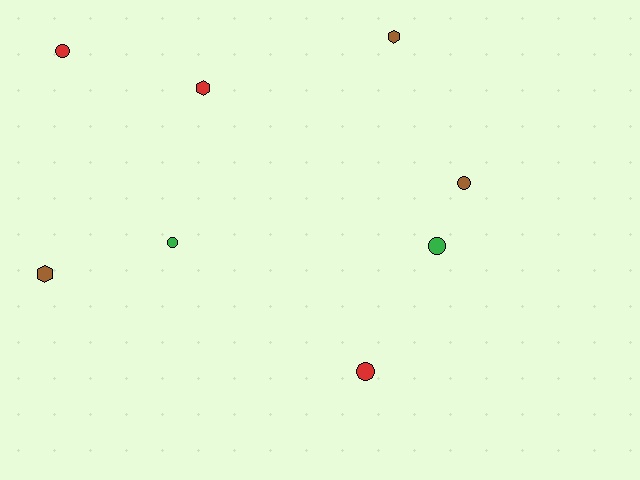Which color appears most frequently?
Brown, with 3 objects.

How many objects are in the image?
There are 8 objects.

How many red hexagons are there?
There is 1 red hexagon.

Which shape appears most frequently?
Circle, with 5 objects.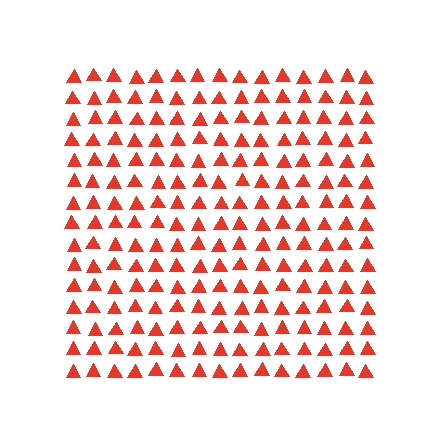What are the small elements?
The small elements are triangles.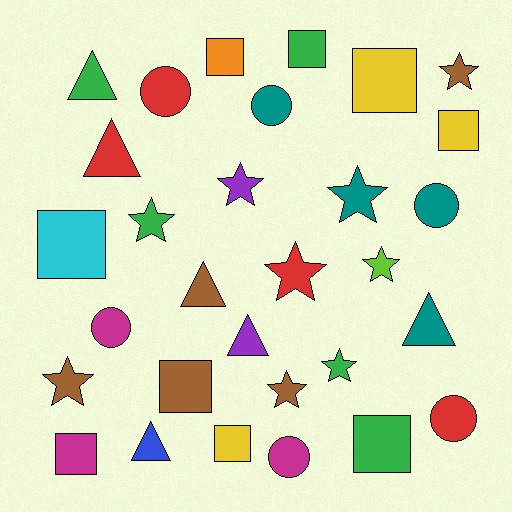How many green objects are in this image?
There are 5 green objects.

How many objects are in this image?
There are 30 objects.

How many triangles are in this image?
There are 6 triangles.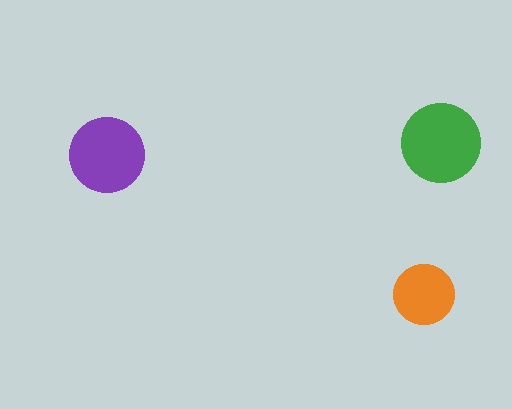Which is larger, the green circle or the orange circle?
The green one.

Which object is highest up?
The green circle is topmost.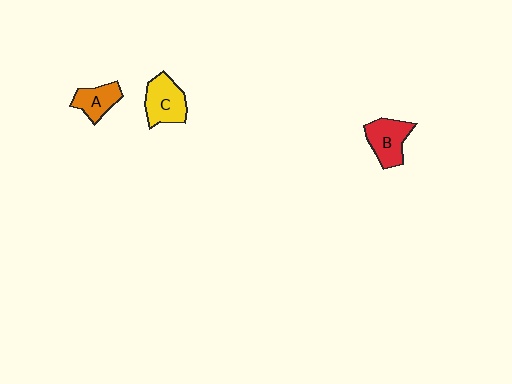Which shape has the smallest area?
Shape A (orange).